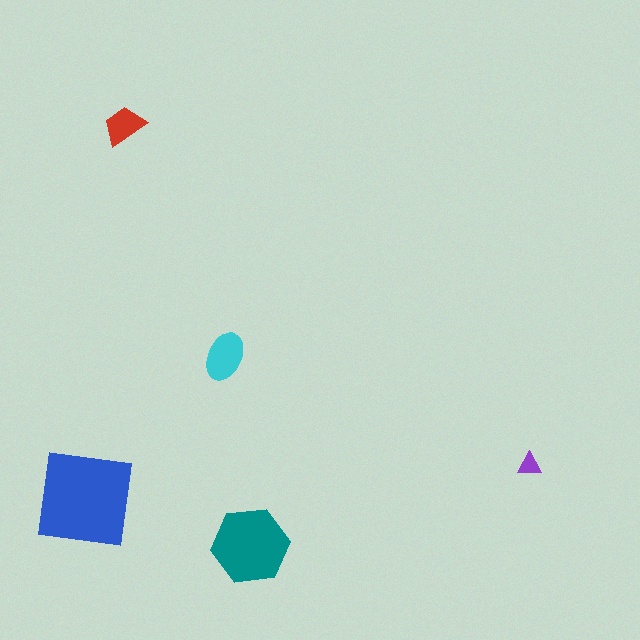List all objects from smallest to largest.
The purple triangle, the red trapezoid, the cyan ellipse, the teal hexagon, the blue square.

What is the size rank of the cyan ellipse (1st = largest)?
3rd.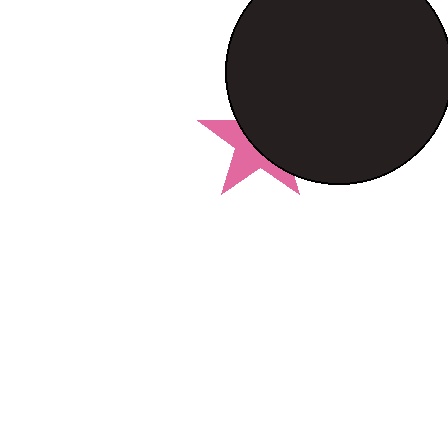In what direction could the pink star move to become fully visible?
The pink star could move toward the lower-left. That would shift it out from behind the black circle entirely.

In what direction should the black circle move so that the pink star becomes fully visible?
The black circle should move toward the upper-right. That is the shortest direction to clear the overlap and leave the pink star fully visible.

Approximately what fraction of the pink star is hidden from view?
Roughly 57% of the pink star is hidden behind the black circle.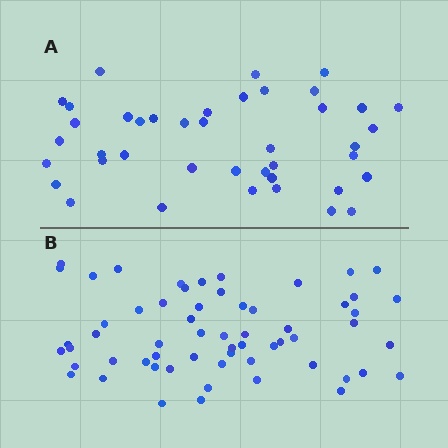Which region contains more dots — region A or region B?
Region B (the bottom region) has more dots.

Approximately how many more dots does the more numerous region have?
Region B has approximately 20 more dots than region A.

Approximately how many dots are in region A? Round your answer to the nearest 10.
About 40 dots. (The exact count is 41, which rounds to 40.)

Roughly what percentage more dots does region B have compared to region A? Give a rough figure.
About 45% more.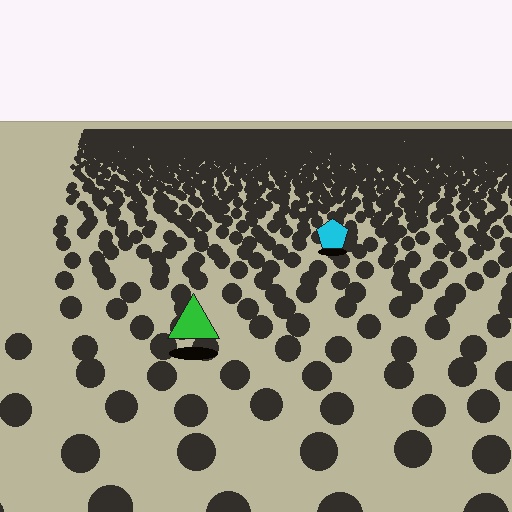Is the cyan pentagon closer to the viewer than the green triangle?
No. The green triangle is closer — you can tell from the texture gradient: the ground texture is coarser near it.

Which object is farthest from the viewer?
The cyan pentagon is farthest from the viewer. It appears smaller and the ground texture around it is denser.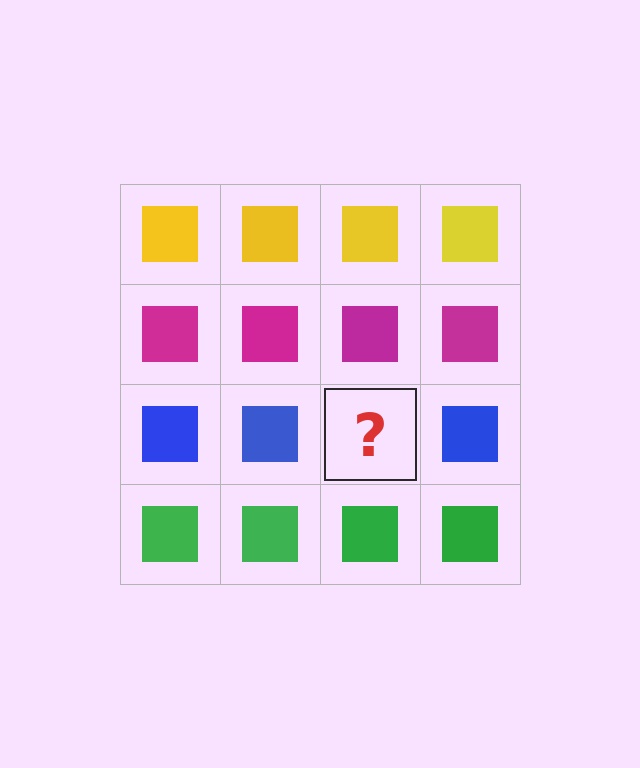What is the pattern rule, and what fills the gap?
The rule is that each row has a consistent color. The gap should be filled with a blue square.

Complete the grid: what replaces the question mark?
The question mark should be replaced with a blue square.